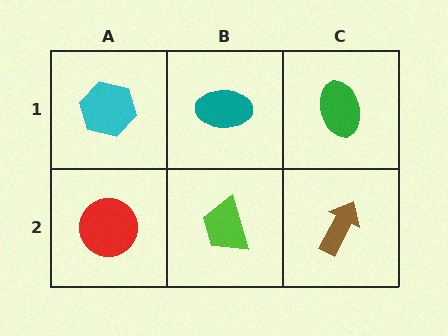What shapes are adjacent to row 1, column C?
A brown arrow (row 2, column C), a teal ellipse (row 1, column B).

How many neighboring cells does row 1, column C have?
2.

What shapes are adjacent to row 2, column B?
A teal ellipse (row 1, column B), a red circle (row 2, column A), a brown arrow (row 2, column C).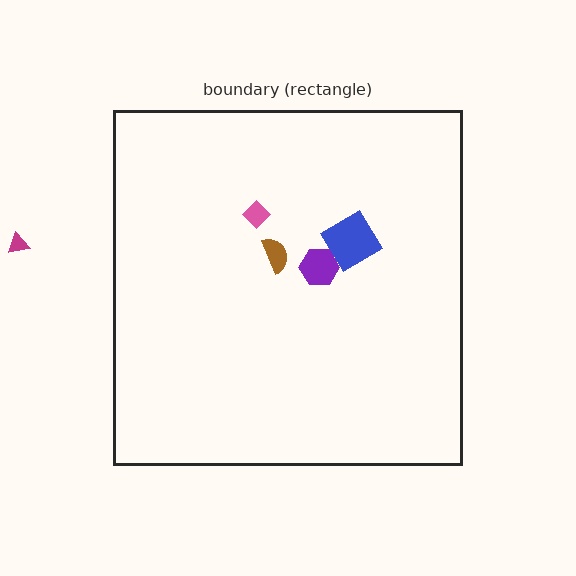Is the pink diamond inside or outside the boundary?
Inside.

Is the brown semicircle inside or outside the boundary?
Inside.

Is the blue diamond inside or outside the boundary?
Inside.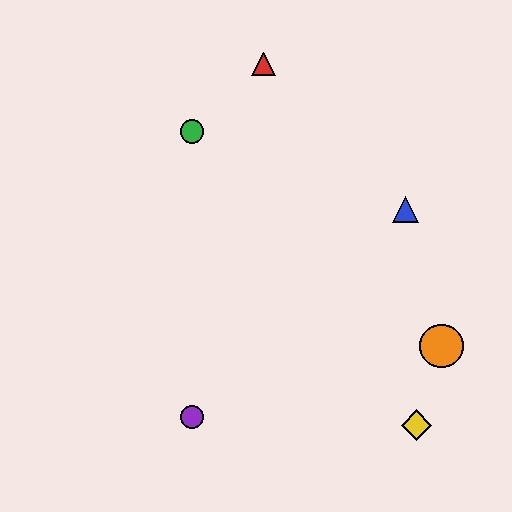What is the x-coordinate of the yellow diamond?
The yellow diamond is at x≈417.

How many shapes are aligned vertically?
2 shapes (the green circle, the purple circle) are aligned vertically.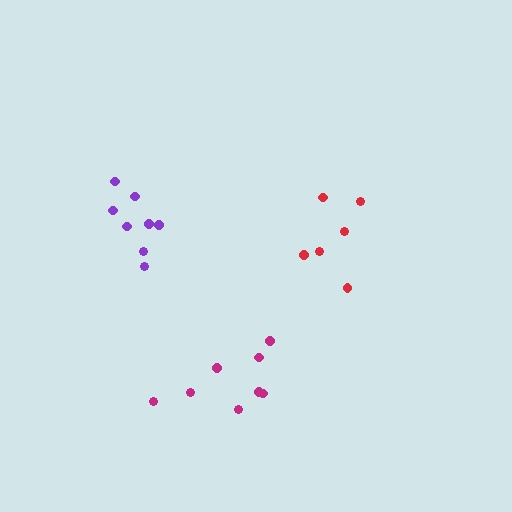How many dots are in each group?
Group 1: 8 dots, Group 2: 6 dots, Group 3: 8 dots (22 total).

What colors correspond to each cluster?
The clusters are colored: magenta, red, purple.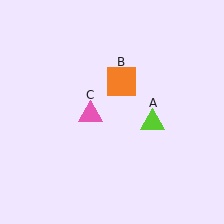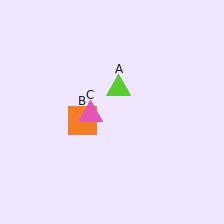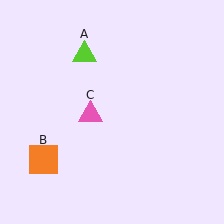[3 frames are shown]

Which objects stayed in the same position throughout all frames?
Pink triangle (object C) remained stationary.